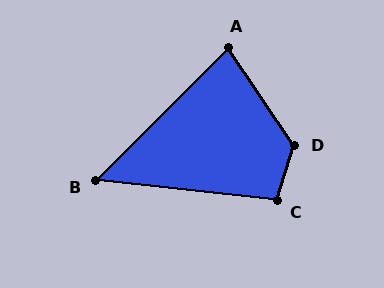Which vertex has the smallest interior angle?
B, at approximately 52 degrees.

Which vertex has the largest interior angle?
D, at approximately 128 degrees.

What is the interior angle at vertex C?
Approximately 101 degrees (obtuse).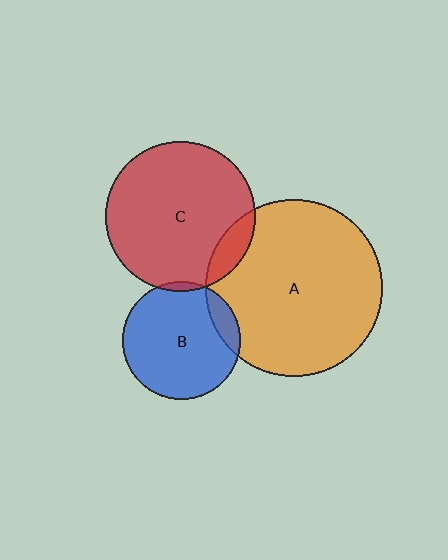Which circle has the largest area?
Circle A (orange).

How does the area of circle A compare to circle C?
Approximately 1.4 times.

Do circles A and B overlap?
Yes.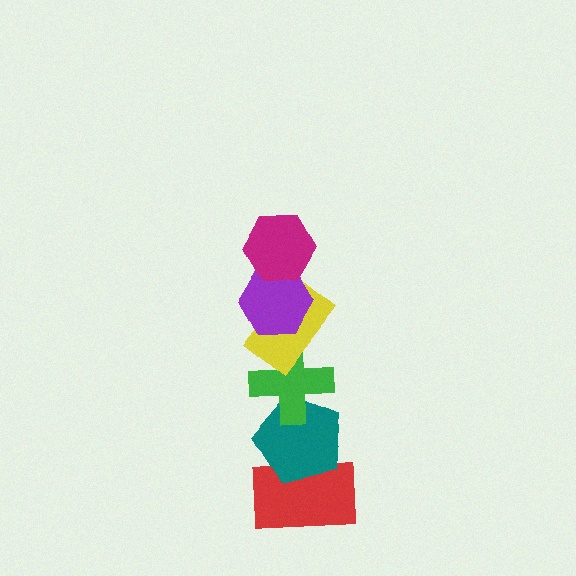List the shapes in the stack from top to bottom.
From top to bottom: the magenta hexagon, the purple hexagon, the yellow rectangle, the green cross, the teal pentagon, the red rectangle.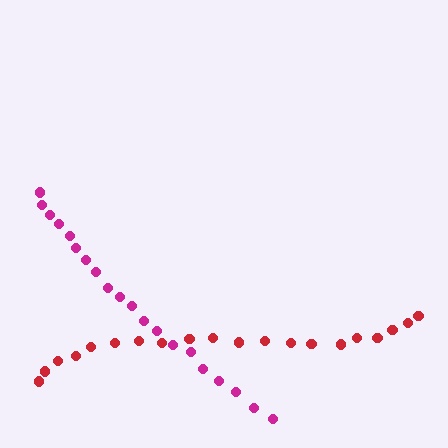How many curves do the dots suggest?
There are 2 distinct paths.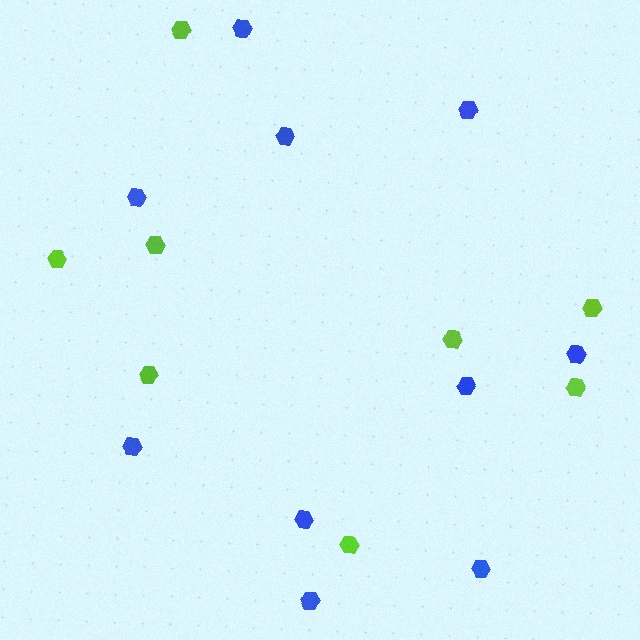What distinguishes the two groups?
There are 2 groups: one group of blue hexagons (10) and one group of lime hexagons (8).